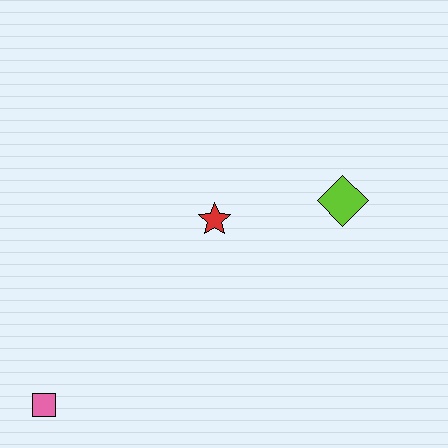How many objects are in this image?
There are 3 objects.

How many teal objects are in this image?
There are no teal objects.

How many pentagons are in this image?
There are no pentagons.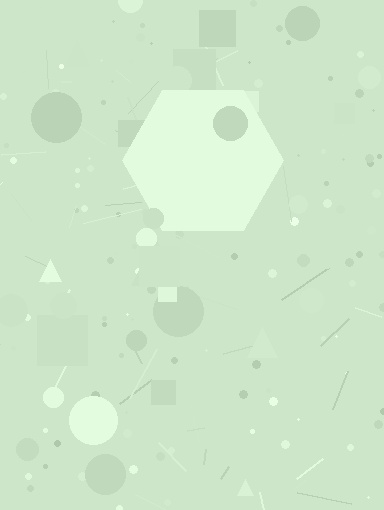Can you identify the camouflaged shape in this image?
The camouflaged shape is a hexagon.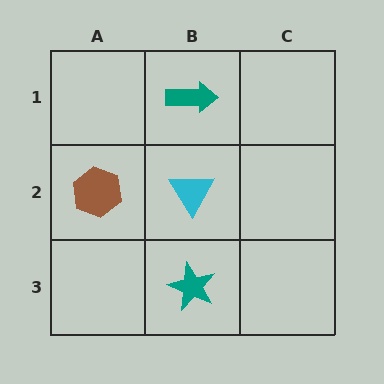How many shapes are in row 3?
1 shape.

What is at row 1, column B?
A teal arrow.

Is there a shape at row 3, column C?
No, that cell is empty.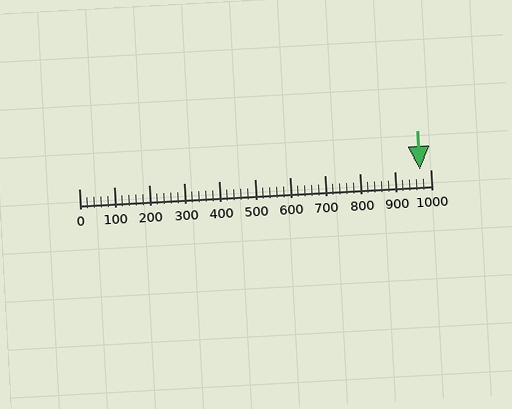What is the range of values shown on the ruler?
The ruler shows values from 0 to 1000.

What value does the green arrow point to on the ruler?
The green arrow points to approximately 970.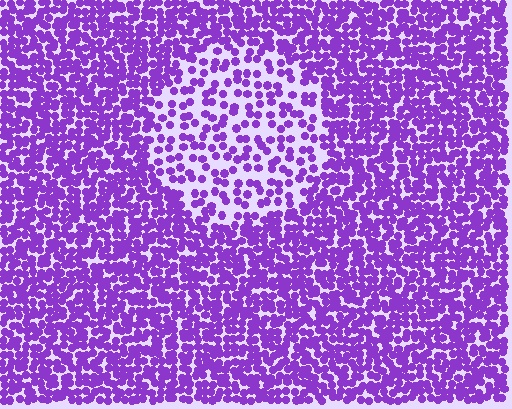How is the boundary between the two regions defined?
The boundary is defined by a change in element density (approximately 2.2x ratio). All elements are the same color, size, and shape.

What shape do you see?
I see a circle.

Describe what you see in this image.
The image contains small purple elements arranged at two different densities. A circle-shaped region is visible where the elements are less densely packed than the surrounding area.